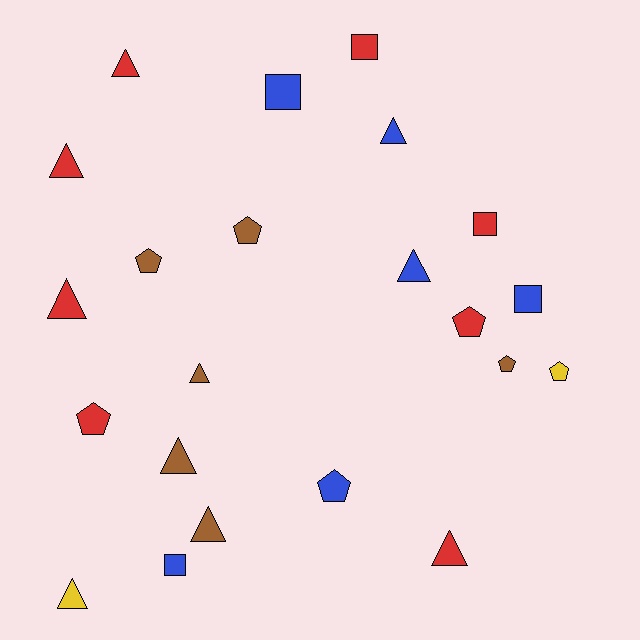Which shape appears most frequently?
Triangle, with 10 objects.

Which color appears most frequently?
Red, with 8 objects.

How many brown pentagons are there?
There are 3 brown pentagons.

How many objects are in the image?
There are 22 objects.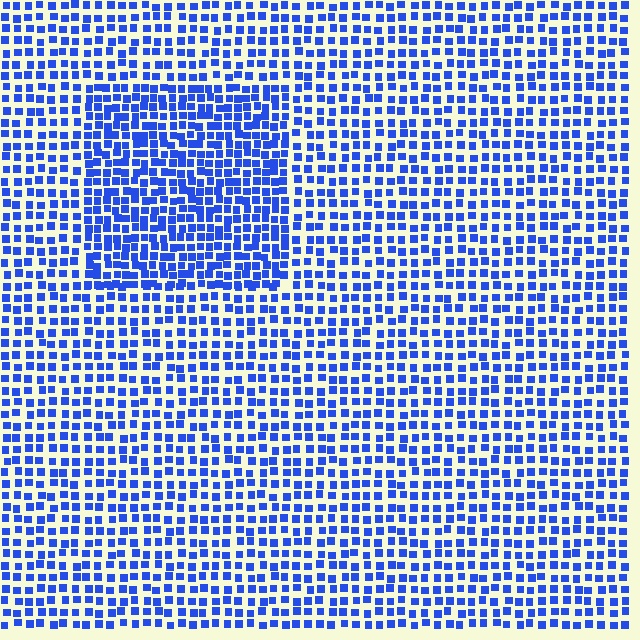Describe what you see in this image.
The image contains small blue elements arranged at two different densities. A rectangle-shaped region is visible where the elements are more densely packed than the surrounding area.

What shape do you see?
I see a rectangle.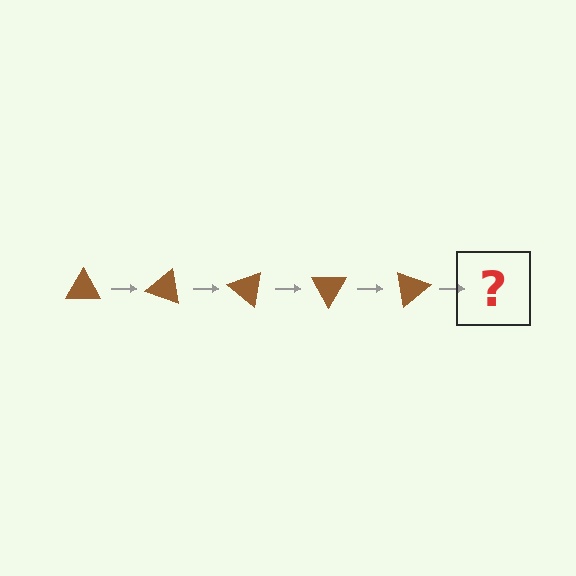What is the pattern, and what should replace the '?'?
The pattern is that the triangle rotates 20 degrees each step. The '?' should be a brown triangle rotated 100 degrees.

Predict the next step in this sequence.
The next step is a brown triangle rotated 100 degrees.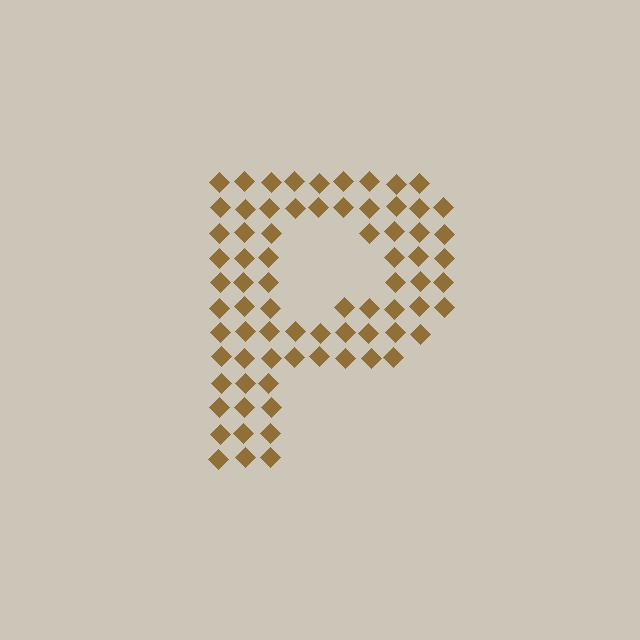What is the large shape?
The large shape is the letter P.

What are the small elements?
The small elements are diamonds.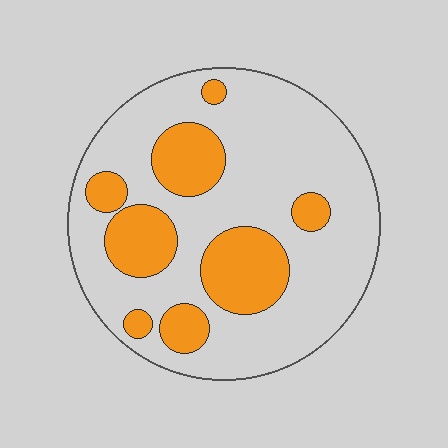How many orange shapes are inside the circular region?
8.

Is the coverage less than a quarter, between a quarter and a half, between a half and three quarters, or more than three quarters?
Between a quarter and a half.